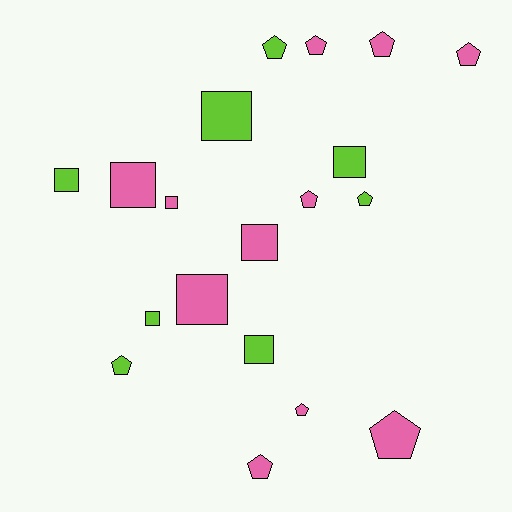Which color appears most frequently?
Pink, with 11 objects.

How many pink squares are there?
There are 4 pink squares.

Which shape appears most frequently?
Pentagon, with 10 objects.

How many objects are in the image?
There are 19 objects.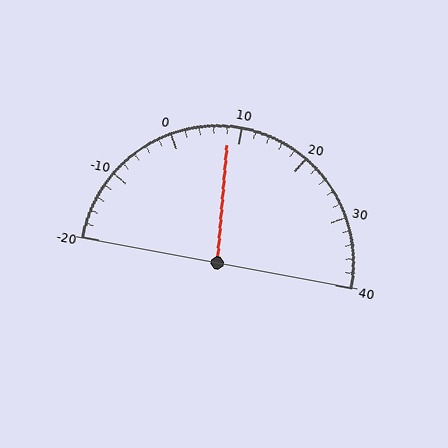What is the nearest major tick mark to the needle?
The nearest major tick mark is 10.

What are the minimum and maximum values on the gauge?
The gauge ranges from -20 to 40.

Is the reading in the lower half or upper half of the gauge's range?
The reading is in the lower half of the range (-20 to 40).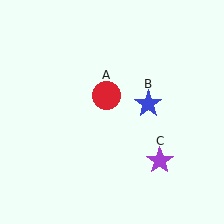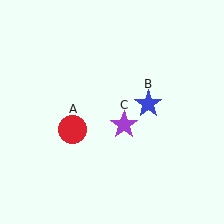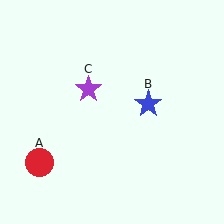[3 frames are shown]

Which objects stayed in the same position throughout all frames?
Blue star (object B) remained stationary.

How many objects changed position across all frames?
2 objects changed position: red circle (object A), purple star (object C).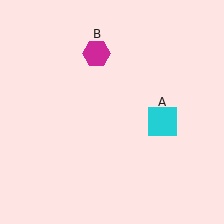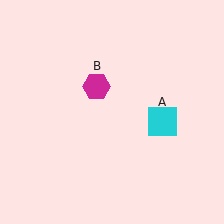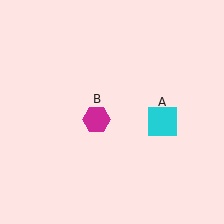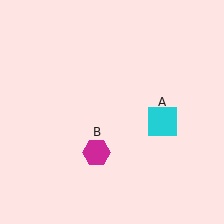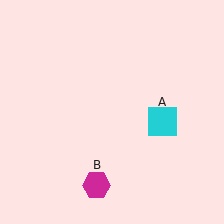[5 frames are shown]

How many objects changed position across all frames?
1 object changed position: magenta hexagon (object B).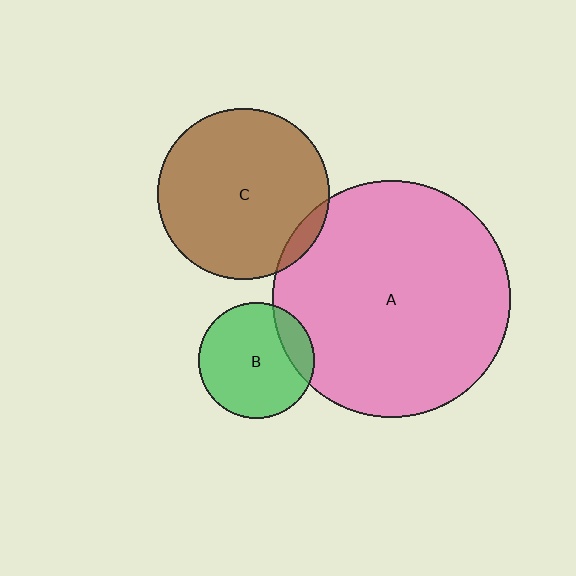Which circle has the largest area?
Circle A (pink).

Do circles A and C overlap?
Yes.